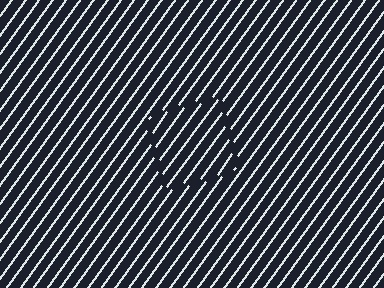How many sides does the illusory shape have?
4 sides — the line-ends trace a square.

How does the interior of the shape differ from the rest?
The interior of the shape contains the same grating, shifted by half a period — the contour is defined by the phase discontinuity where line-ends from the inner and outer gratings abut.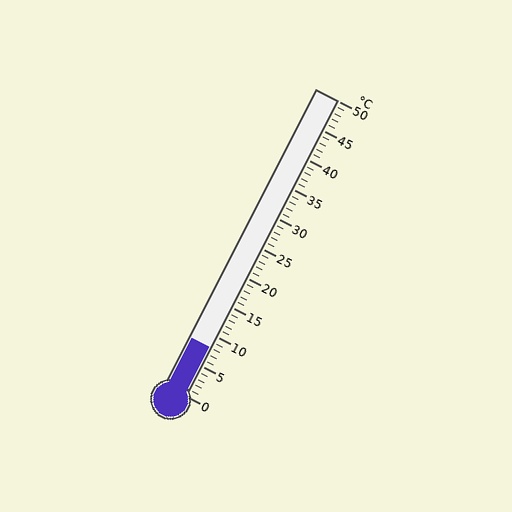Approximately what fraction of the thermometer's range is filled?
The thermometer is filled to approximately 15% of its range.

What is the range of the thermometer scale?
The thermometer scale ranges from 0°C to 50°C.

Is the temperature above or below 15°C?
The temperature is below 15°C.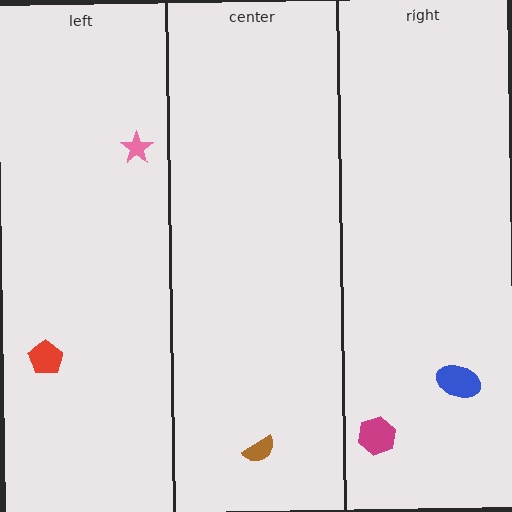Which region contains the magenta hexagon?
The right region.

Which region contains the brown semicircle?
The center region.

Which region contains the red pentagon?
The left region.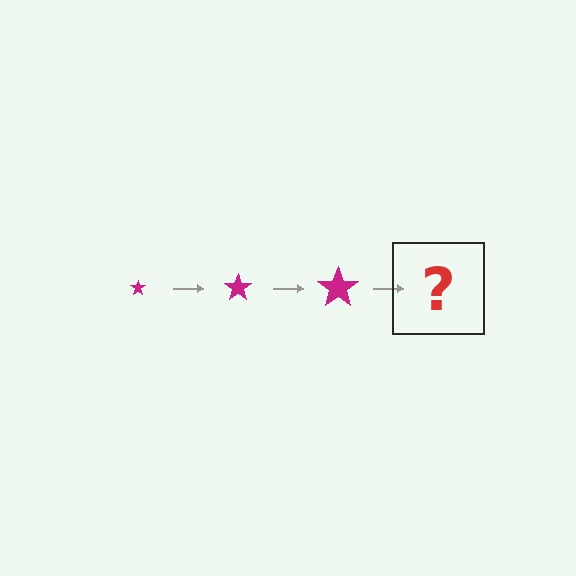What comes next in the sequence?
The next element should be a magenta star, larger than the previous one.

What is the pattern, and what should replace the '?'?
The pattern is that the star gets progressively larger each step. The '?' should be a magenta star, larger than the previous one.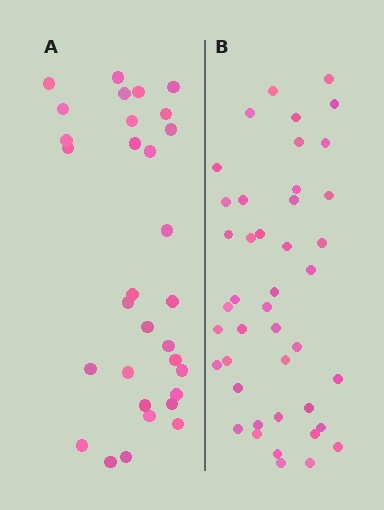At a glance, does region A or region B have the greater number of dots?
Region B (the right region) has more dots.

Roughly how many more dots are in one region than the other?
Region B has roughly 12 or so more dots than region A.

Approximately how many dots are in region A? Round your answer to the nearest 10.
About 30 dots. (The exact count is 31, which rounds to 30.)